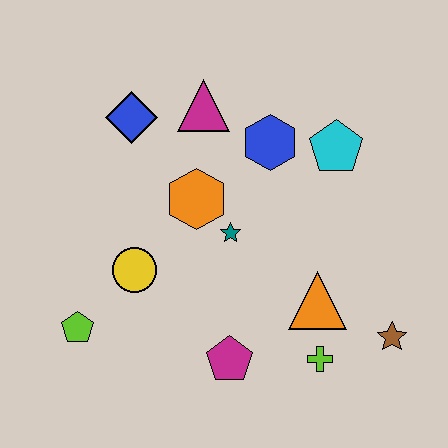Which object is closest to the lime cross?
The orange triangle is closest to the lime cross.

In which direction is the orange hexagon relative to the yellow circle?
The orange hexagon is above the yellow circle.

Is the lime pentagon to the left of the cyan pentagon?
Yes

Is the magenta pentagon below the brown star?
Yes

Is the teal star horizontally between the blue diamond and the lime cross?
Yes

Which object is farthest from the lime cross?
The blue diamond is farthest from the lime cross.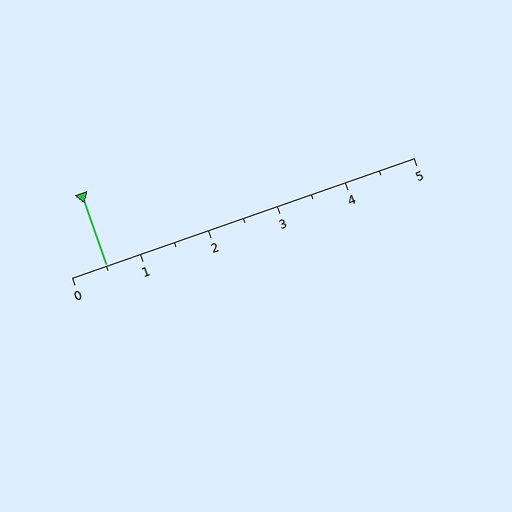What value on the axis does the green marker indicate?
The marker indicates approximately 0.5.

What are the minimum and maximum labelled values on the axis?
The axis runs from 0 to 5.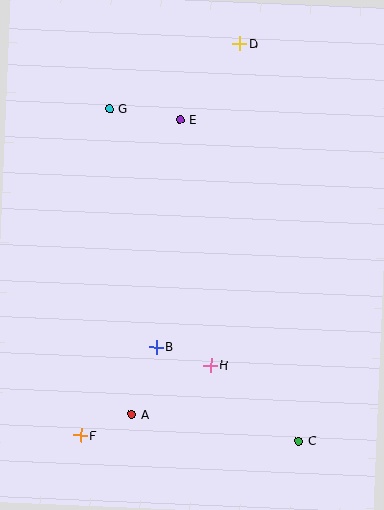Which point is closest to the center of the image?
Point B at (157, 347) is closest to the center.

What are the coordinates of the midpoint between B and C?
The midpoint between B and C is at (228, 394).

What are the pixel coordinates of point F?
Point F is at (81, 435).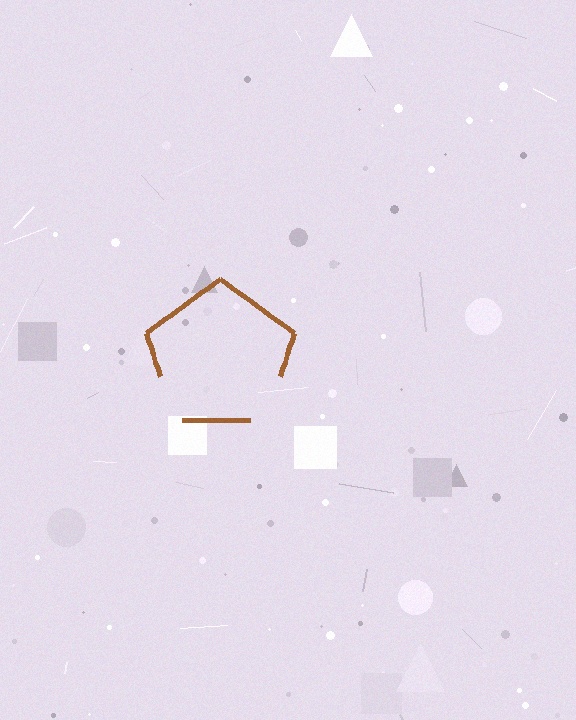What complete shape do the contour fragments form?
The contour fragments form a pentagon.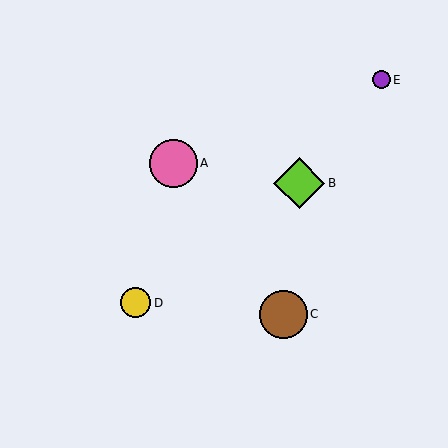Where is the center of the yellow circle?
The center of the yellow circle is at (136, 303).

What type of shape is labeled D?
Shape D is a yellow circle.